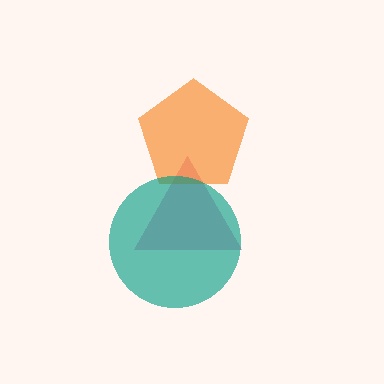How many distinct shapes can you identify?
There are 3 distinct shapes: a pink triangle, an orange pentagon, a teal circle.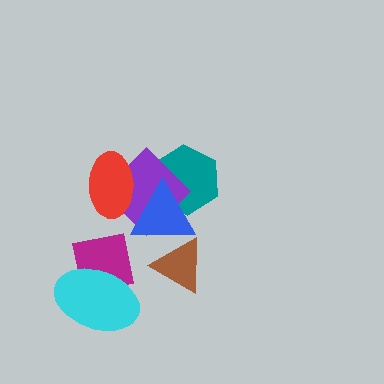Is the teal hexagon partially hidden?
Yes, it is partially covered by another shape.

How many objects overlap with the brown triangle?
1 object overlaps with the brown triangle.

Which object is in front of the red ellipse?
The blue triangle is in front of the red ellipse.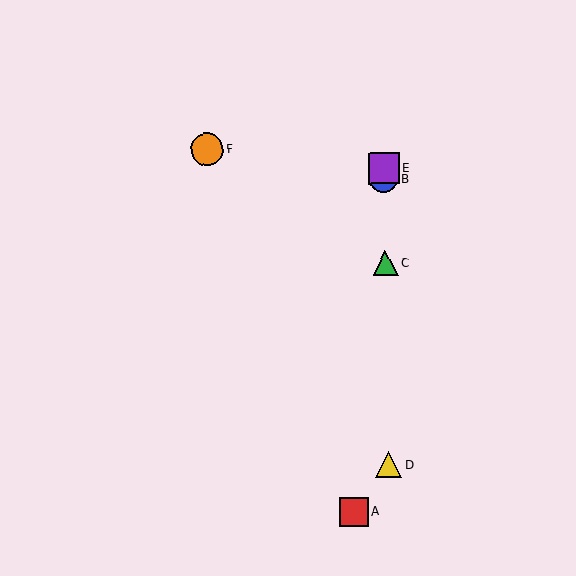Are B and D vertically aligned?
Yes, both are at x≈384.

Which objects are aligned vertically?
Objects B, C, D, E are aligned vertically.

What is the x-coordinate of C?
Object C is at x≈385.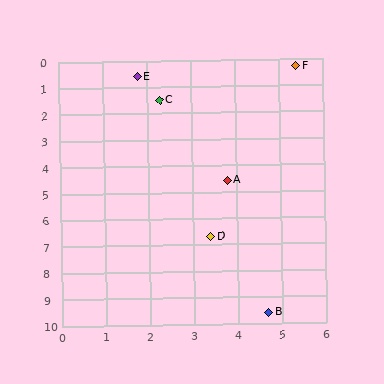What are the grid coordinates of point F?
Point F is at approximately (5.4, 0.3).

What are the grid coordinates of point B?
Point B is at approximately (4.7, 9.6).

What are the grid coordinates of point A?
Point A is at approximately (3.8, 4.6).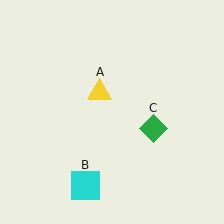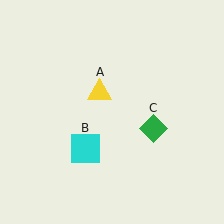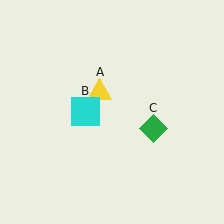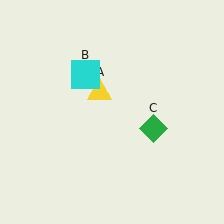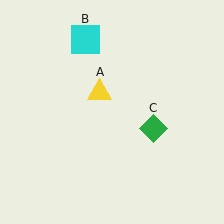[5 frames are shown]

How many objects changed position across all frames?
1 object changed position: cyan square (object B).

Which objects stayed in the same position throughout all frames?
Yellow triangle (object A) and green diamond (object C) remained stationary.